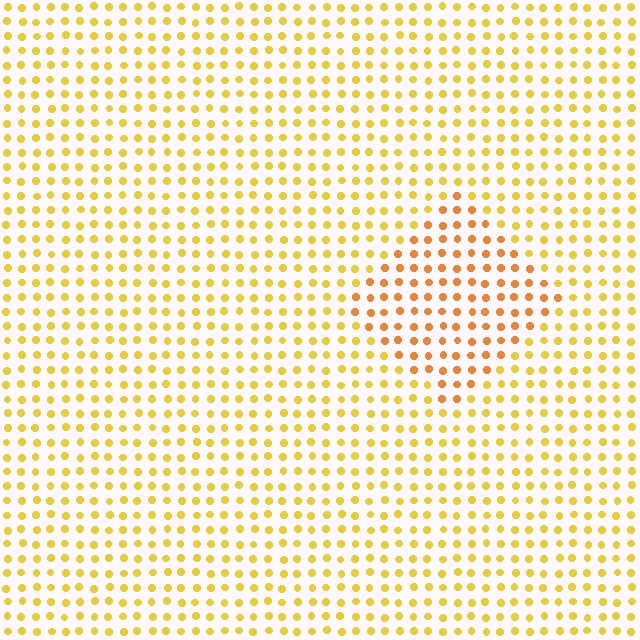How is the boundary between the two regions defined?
The boundary is defined purely by a slight shift in hue (about 25 degrees). Spacing, size, and orientation are identical on both sides.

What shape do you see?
I see a diamond.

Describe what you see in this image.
The image is filled with small yellow elements in a uniform arrangement. A diamond-shaped region is visible where the elements are tinted to a slightly different hue, forming a subtle color boundary.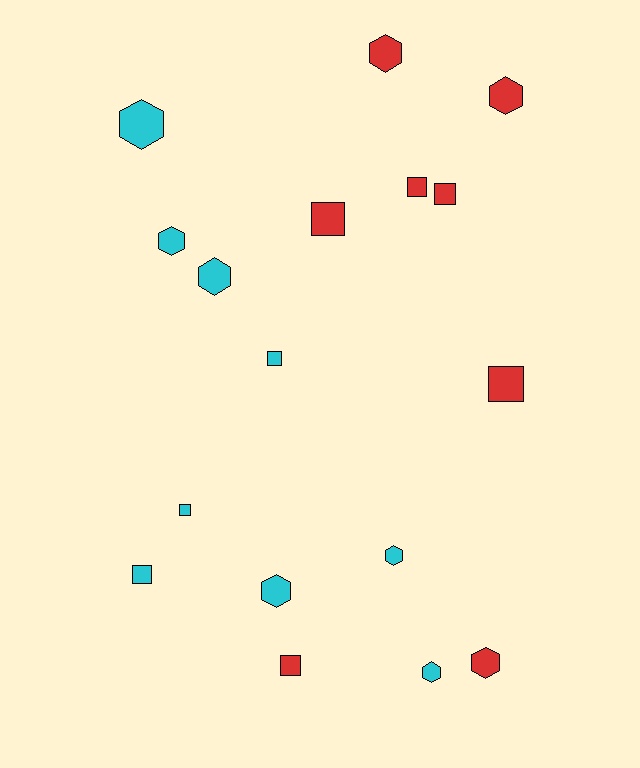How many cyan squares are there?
There are 3 cyan squares.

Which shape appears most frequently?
Hexagon, with 9 objects.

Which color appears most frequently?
Cyan, with 9 objects.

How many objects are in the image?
There are 17 objects.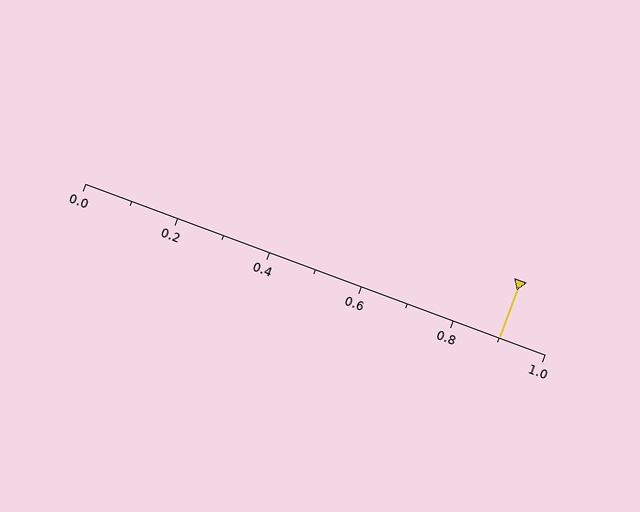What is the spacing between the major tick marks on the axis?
The major ticks are spaced 0.2 apart.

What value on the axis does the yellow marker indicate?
The marker indicates approximately 0.9.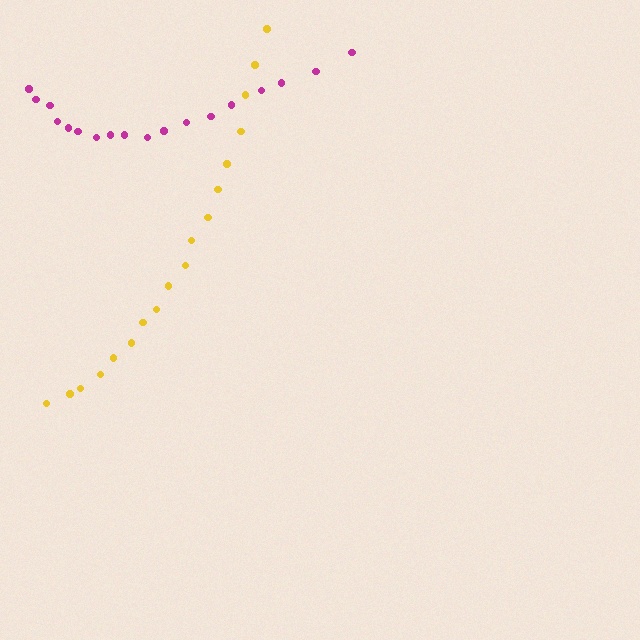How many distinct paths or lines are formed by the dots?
There are 2 distinct paths.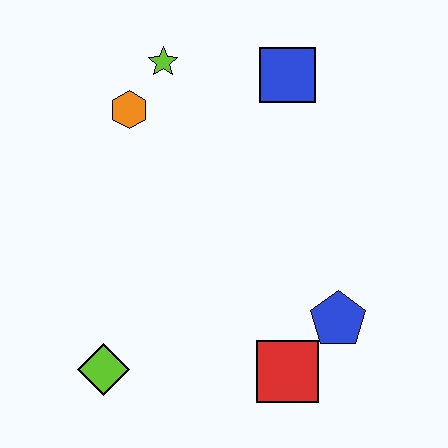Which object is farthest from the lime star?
The red square is farthest from the lime star.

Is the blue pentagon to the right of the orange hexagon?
Yes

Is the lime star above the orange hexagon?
Yes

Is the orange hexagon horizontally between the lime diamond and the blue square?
Yes